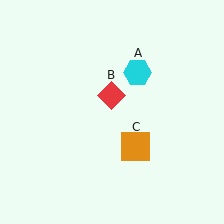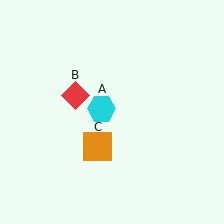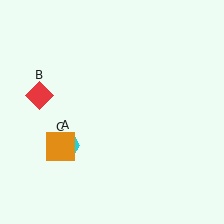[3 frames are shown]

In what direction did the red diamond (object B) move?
The red diamond (object B) moved left.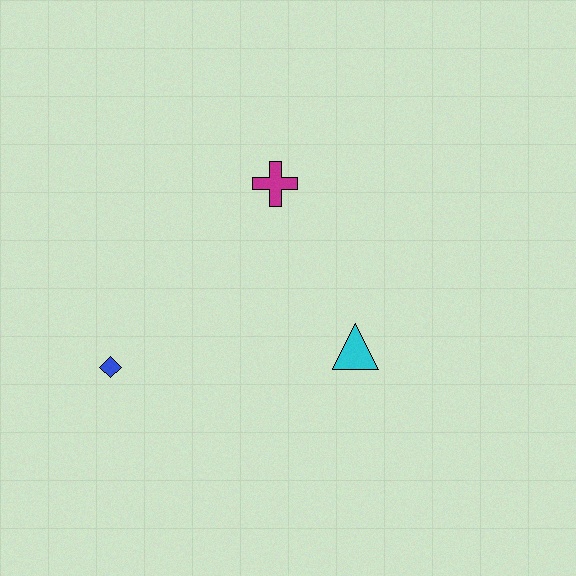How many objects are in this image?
There are 3 objects.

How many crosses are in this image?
There is 1 cross.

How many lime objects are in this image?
There are no lime objects.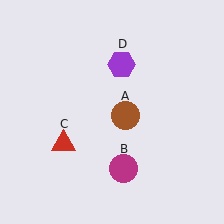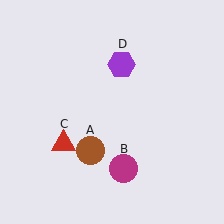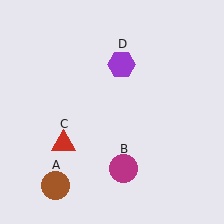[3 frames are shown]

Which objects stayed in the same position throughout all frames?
Magenta circle (object B) and red triangle (object C) and purple hexagon (object D) remained stationary.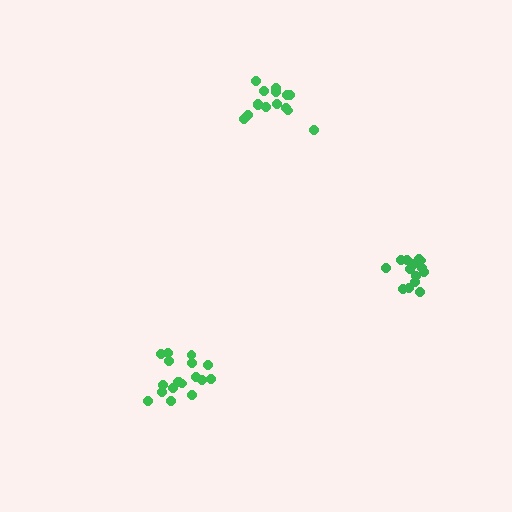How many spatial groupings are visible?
There are 3 spatial groupings.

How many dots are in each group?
Group 1: 18 dots, Group 2: 14 dots, Group 3: 15 dots (47 total).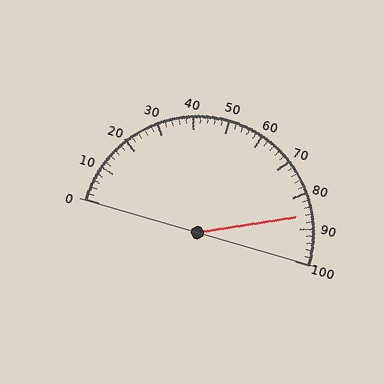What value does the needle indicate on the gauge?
The needle indicates approximately 86.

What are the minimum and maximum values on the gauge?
The gauge ranges from 0 to 100.